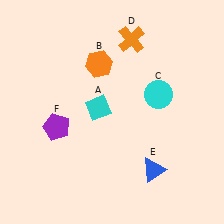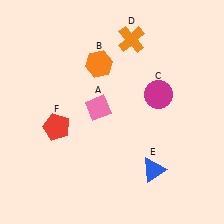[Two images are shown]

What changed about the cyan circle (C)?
In Image 1, C is cyan. In Image 2, it changed to magenta.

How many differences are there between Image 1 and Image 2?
There are 3 differences between the two images.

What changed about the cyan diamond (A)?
In Image 1, A is cyan. In Image 2, it changed to pink.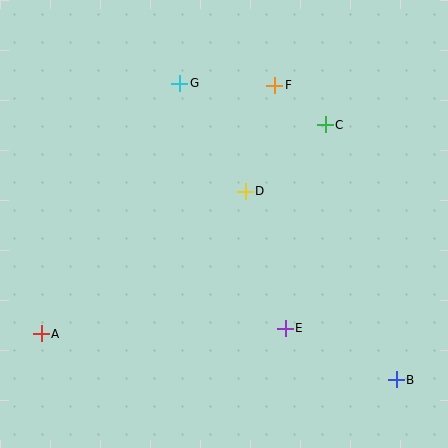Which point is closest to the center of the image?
Point D at (245, 191) is closest to the center.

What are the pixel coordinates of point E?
Point E is at (285, 328).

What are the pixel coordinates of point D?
Point D is at (245, 191).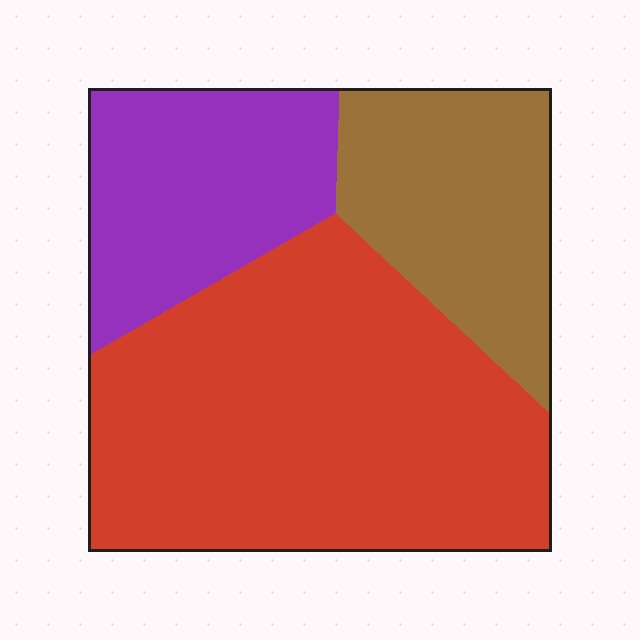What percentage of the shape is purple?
Purple covers 23% of the shape.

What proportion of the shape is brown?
Brown takes up about one quarter (1/4) of the shape.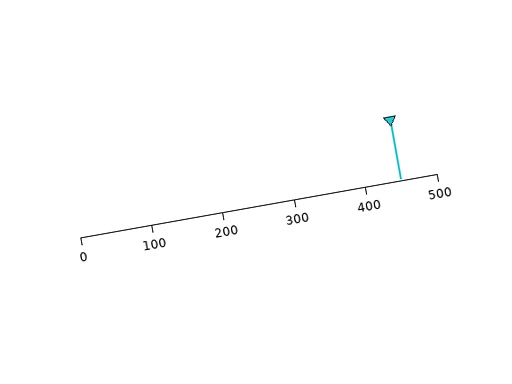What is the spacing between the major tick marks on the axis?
The major ticks are spaced 100 apart.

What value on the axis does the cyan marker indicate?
The marker indicates approximately 450.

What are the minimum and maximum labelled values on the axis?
The axis runs from 0 to 500.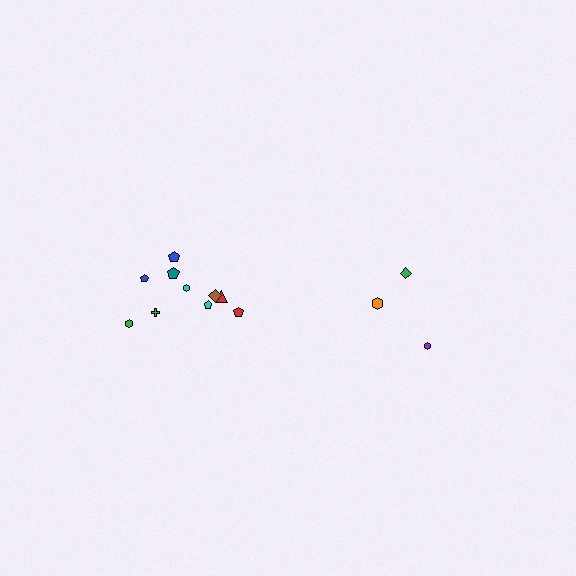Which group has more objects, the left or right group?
The left group.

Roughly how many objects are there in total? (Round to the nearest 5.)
Roughly 15 objects in total.